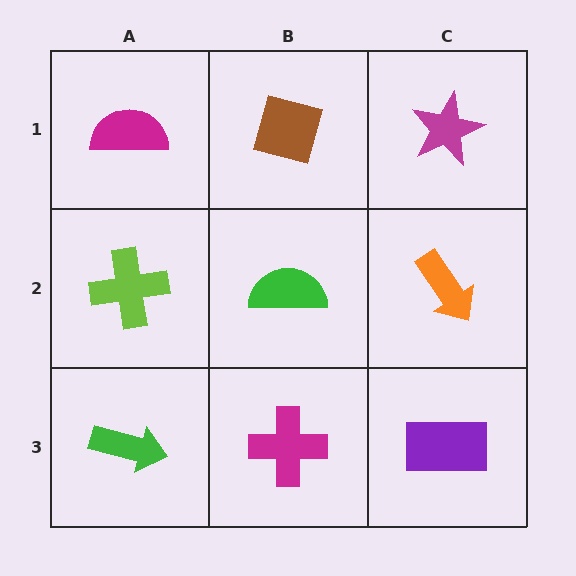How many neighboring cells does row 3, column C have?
2.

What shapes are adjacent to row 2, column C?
A magenta star (row 1, column C), a purple rectangle (row 3, column C), a green semicircle (row 2, column B).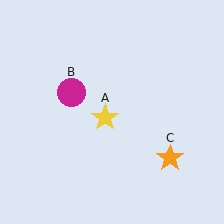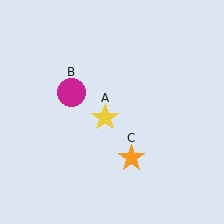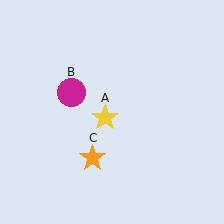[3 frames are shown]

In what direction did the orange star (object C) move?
The orange star (object C) moved left.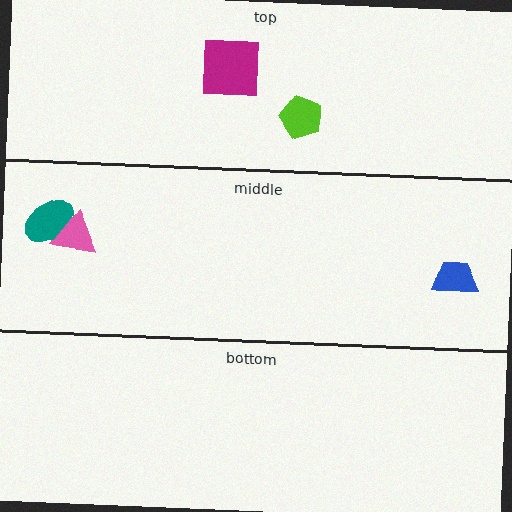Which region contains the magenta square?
The top region.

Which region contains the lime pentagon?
The top region.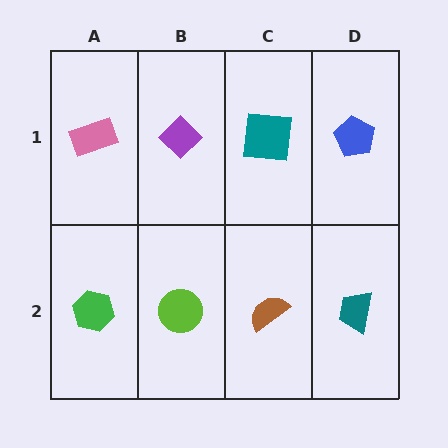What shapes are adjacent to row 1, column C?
A brown semicircle (row 2, column C), a purple diamond (row 1, column B), a blue pentagon (row 1, column D).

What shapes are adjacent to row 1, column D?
A teal trapezoid (row 2, column D), a teal square (row 1, column C).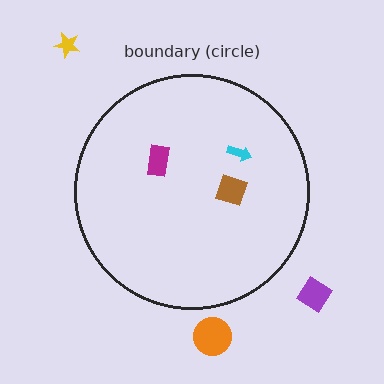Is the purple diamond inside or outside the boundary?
Outside.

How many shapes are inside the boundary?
3 inside, 3 outside.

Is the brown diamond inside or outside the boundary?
Inside.